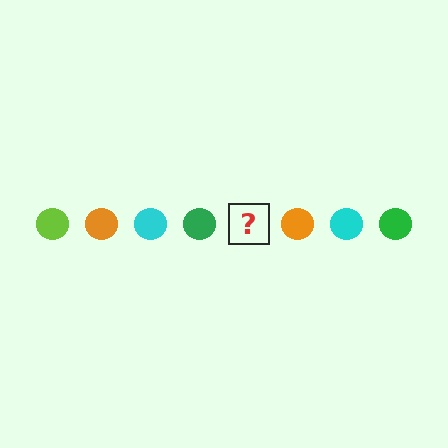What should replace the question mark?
The question mark should be replaced with a lime circle.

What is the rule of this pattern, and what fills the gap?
The rule is that the pattern cycles through lime, orange, cyan, green circles. The gap should be filled with a lime circle.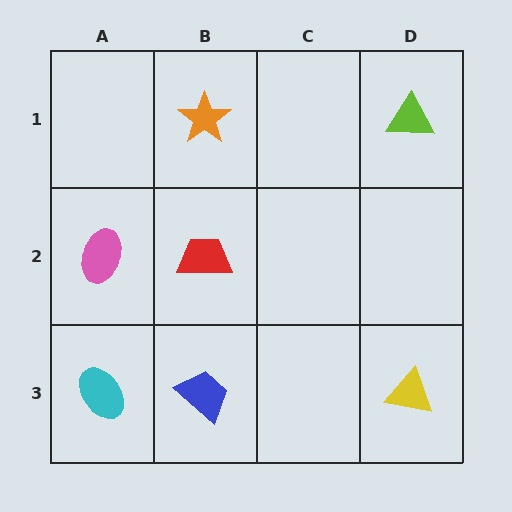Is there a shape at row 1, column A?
No, that cell is empty.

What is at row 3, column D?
A yellow triangle.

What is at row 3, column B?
A blue trapezoid.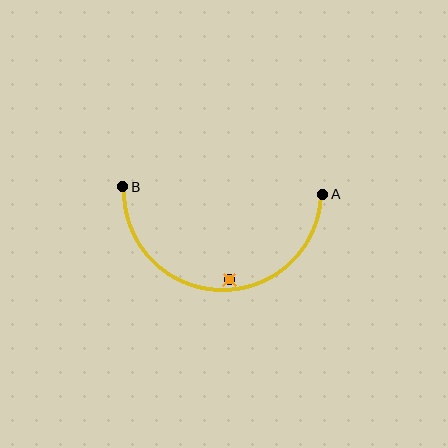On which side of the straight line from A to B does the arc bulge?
The arc bulges below the straight line connecting A and B.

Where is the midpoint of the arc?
The arc midpoint is the point on the curve farthest from the straight line joining A and B. It sits below that line.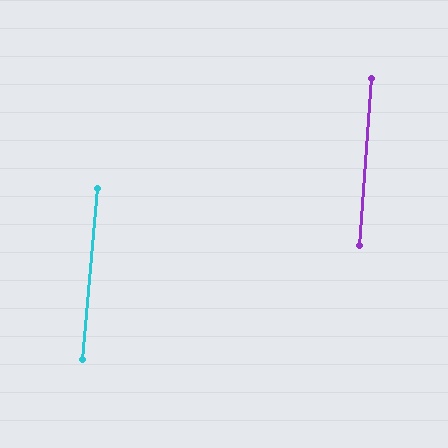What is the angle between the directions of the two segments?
Approximately 1 degree.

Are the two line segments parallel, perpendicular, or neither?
Parallel — their directions differ by only 1.3°.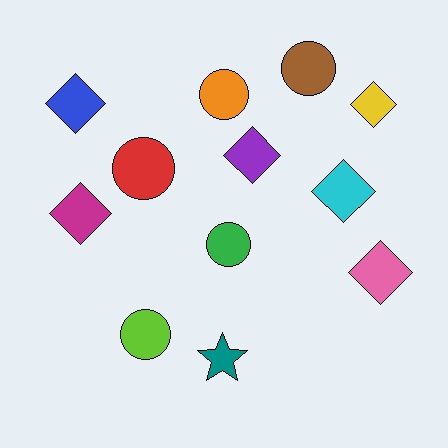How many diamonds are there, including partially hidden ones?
There are 6 diamonds.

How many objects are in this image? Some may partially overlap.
There are 12 objects.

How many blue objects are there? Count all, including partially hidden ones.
There is 1 blue object.